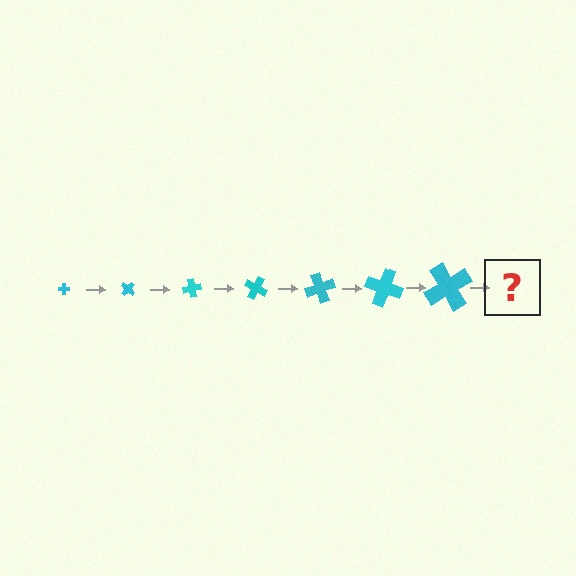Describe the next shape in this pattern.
It should be a cross, larger than the previous one and rotated 280 degrees from the start.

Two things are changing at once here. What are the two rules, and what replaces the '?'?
The two rules are that the cross grows larger each step and it rotates 40 degrees each step. The '?' should be a cross, larger than the previous one and rotated 280 degrees from the start.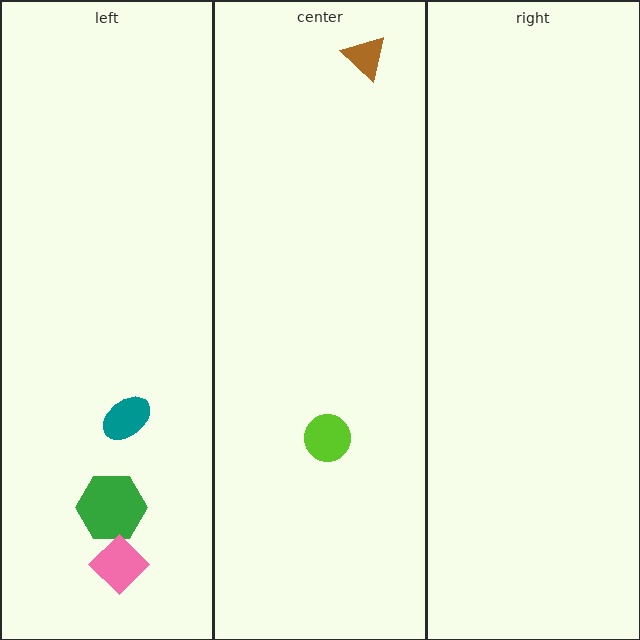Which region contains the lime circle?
The center region.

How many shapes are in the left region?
3.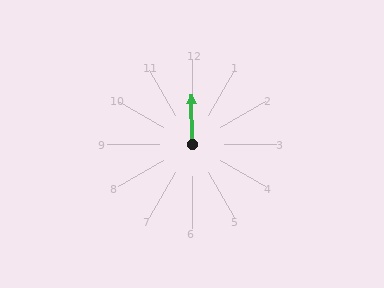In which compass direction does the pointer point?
North.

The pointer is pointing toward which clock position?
Roughly 12 o'clock.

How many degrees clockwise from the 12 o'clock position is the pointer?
Approximately 359 degrees.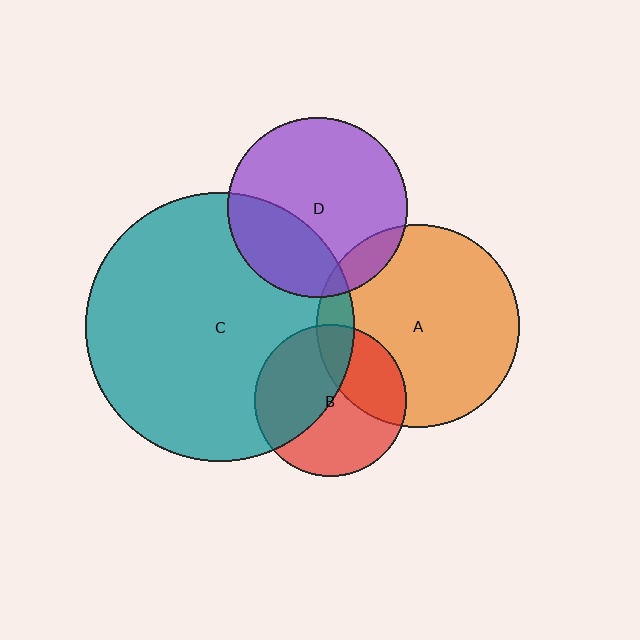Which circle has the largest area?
Circle C (teal).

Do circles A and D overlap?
Yes.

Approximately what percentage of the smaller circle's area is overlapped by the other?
Approximately 10%.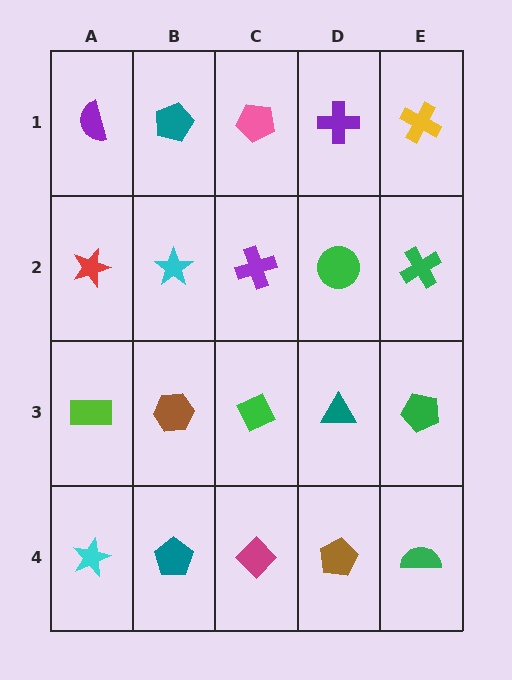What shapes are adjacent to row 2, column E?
A yellow cross (row 1, column E), a green pentagon (row 3, column E), a green circle (row 2, column D).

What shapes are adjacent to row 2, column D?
A purple cross (row 1, column D), a teal triangle (row 3, column D), a purple cross (row 2, column C), a green cross (row 2, column E).